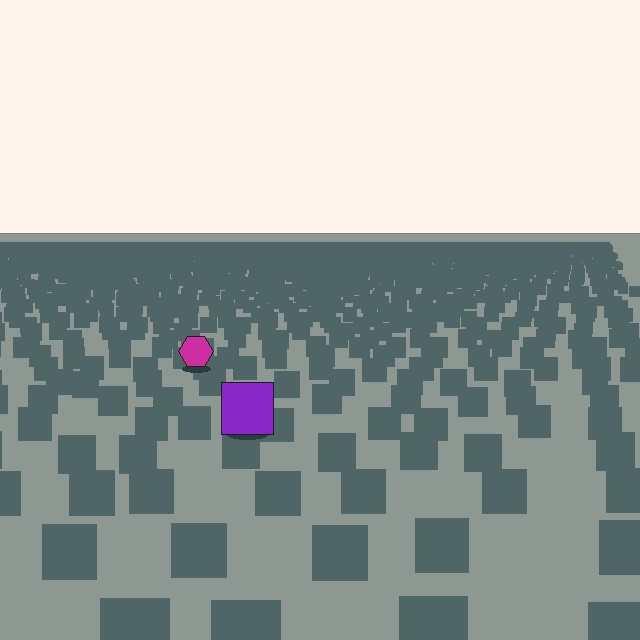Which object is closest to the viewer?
The purple square is closest. The texture marks near it are larger and more spread out.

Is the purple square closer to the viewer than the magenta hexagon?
Yes. The purple square is closer — you can tell from the texture gradient: the ground texture is coarser near it.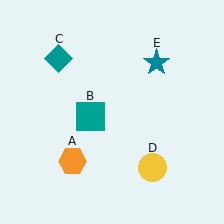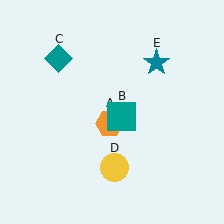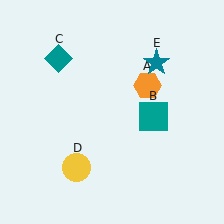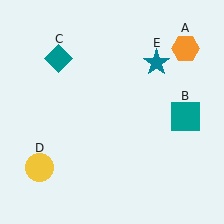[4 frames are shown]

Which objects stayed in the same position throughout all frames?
Teal diamond (object C) and teal star (object E) remained stationary.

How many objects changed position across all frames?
3 objects changed position: orange hexagon (object A), teal square (object B), yellow circle (object D).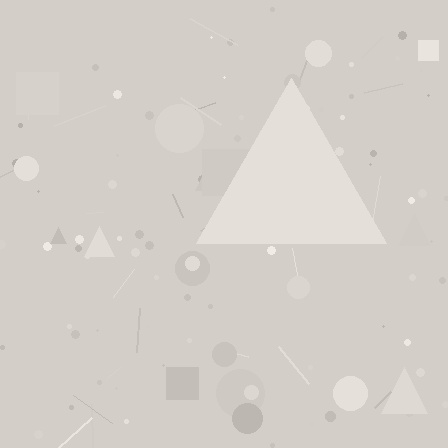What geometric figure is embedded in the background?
A triangle is embedded in the background.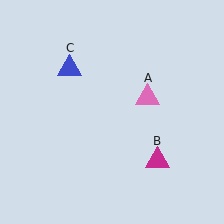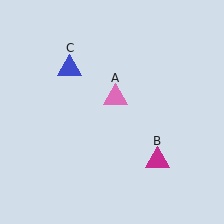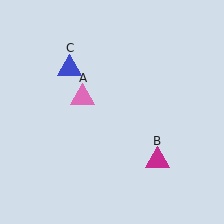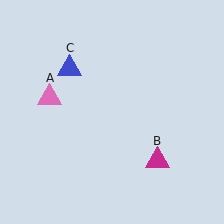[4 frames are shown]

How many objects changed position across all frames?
1 object changed position: pink triangle (object A).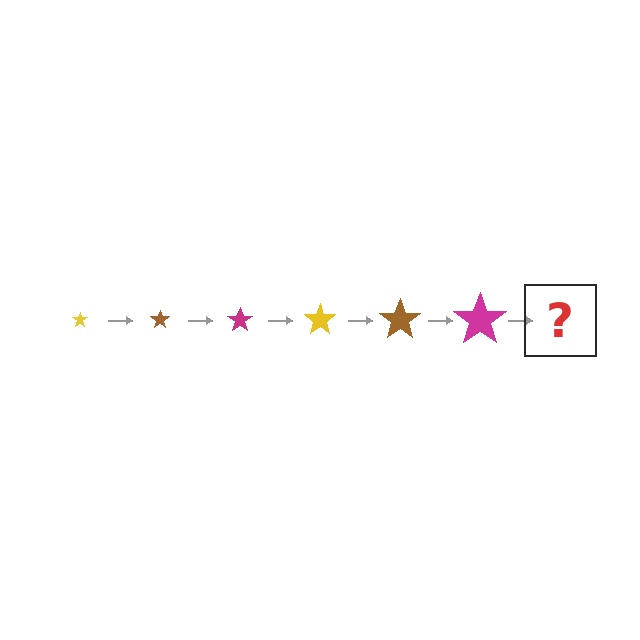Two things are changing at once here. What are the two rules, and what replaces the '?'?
The two rules are that the star grows larger each step and the color cycles through yellow, brown, and magenta. The '?' should be a yellow star, larger than the previous one.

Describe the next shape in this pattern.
It should be a yellow star, larger than the previous one.